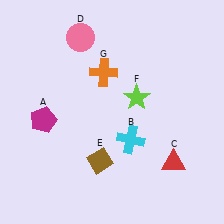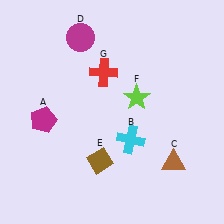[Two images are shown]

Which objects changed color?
C changed from red to brown. D changed from pink to magenta. G changed from orange to red.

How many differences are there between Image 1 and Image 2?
There are 3 differences between the two images.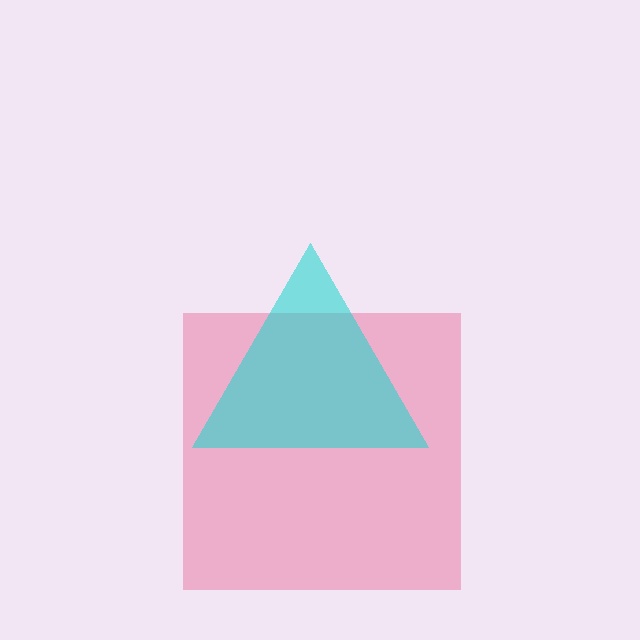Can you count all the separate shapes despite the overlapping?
Yes, there are 2 separate shapes.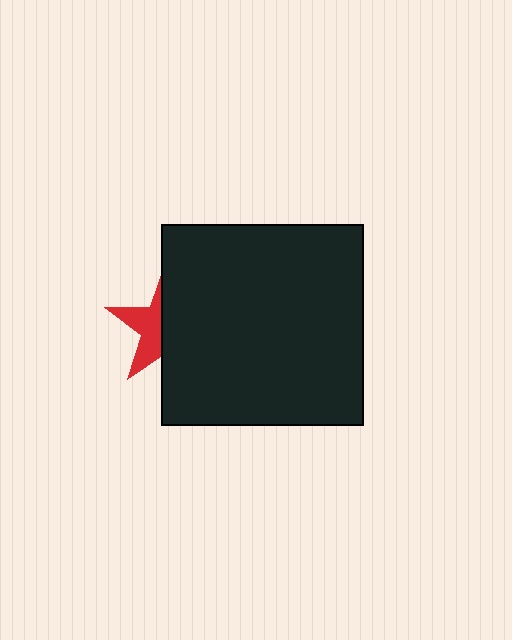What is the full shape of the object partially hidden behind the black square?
The partially hidden object is a red star.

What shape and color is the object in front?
The object in front is a black square.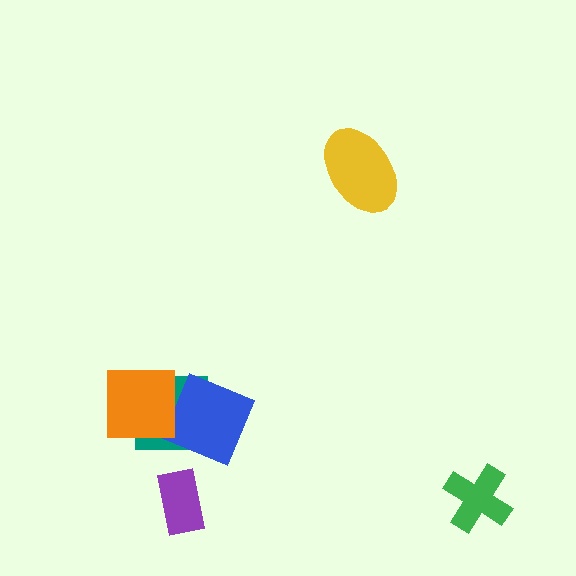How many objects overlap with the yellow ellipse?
0 objects overlap with the yellow ellipse.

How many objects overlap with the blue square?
1 object overlaps with the blue square.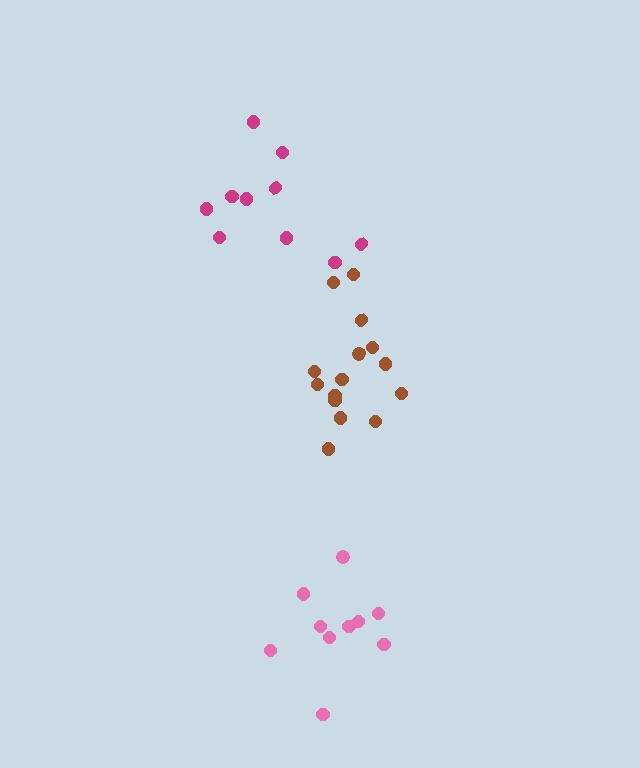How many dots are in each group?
Group 1: 10 dots, Group 2: 10 dots, Group 3: 15 dots (35 total).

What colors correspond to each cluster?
The clusters are colored: pink, magenta, brown.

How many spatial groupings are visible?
There are 3 spatial groupings.